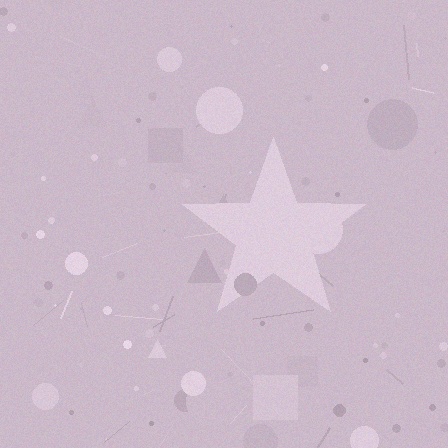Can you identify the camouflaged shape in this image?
The camouflaged shape is a star.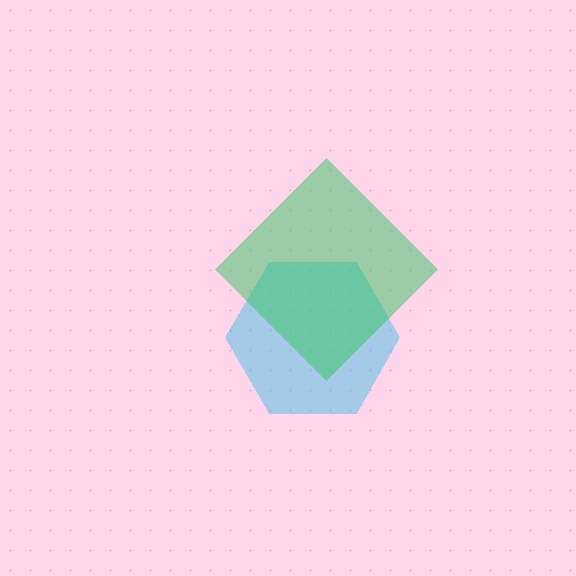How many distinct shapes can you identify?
There are 2 distinct shapes: a cyan hexagon, a green diamond.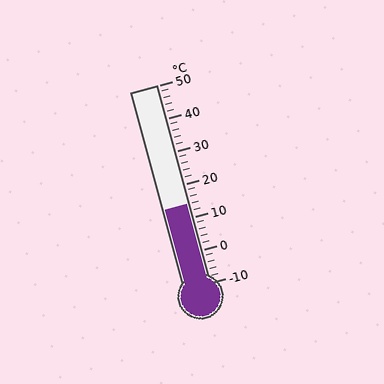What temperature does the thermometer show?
The thermometer shows approximately 14°C.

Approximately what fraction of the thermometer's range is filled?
The thermometer is filled to approximately 40% of its range.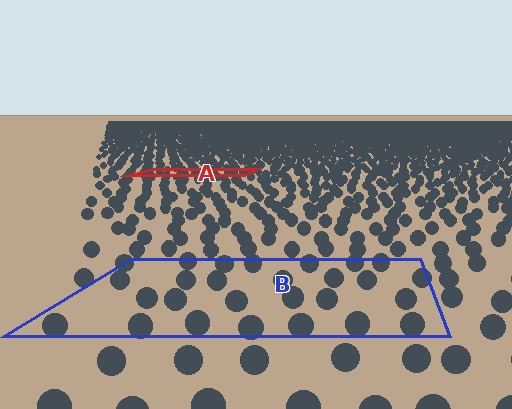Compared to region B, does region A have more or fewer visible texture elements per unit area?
Region A has more texture elements per unit area — they are packed more densely because it is farther away.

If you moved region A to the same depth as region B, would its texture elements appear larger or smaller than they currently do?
They would appear larger. At a closer depth, the same texture elements are projected at a bigger on-screen size.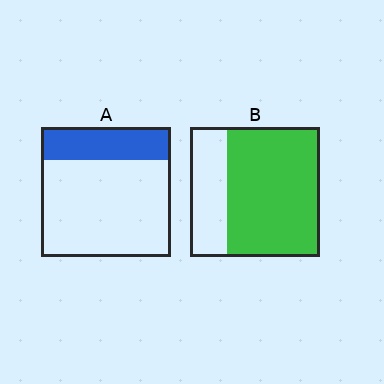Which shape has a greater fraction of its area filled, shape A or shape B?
Shape B.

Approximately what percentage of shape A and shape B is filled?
A is approximately 25% and B is approximately 70%.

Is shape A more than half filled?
No.